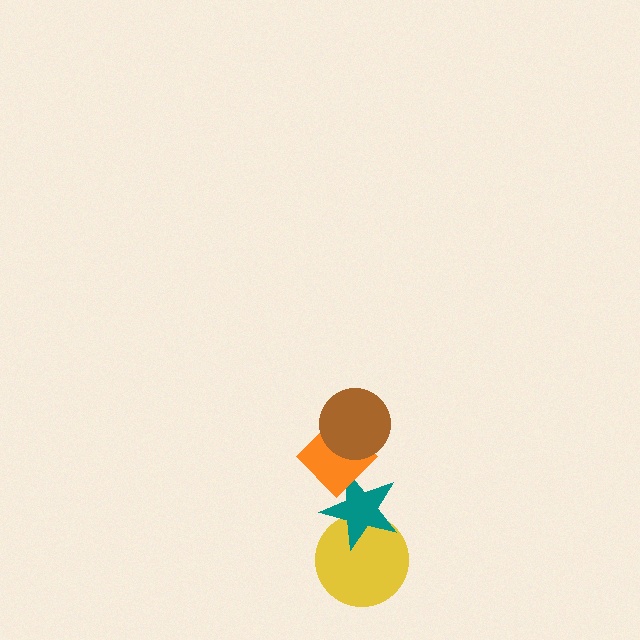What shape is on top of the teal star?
The orange diamond is on top of the teal star.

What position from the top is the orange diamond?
The orange diamond is 2nd from the top.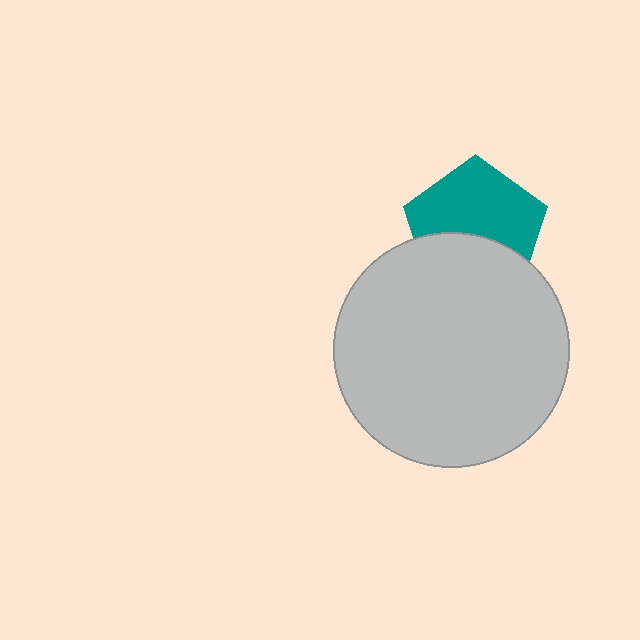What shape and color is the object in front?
The object in front is a light gray circle.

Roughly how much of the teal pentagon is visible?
About half of it is visible (roughly 60%).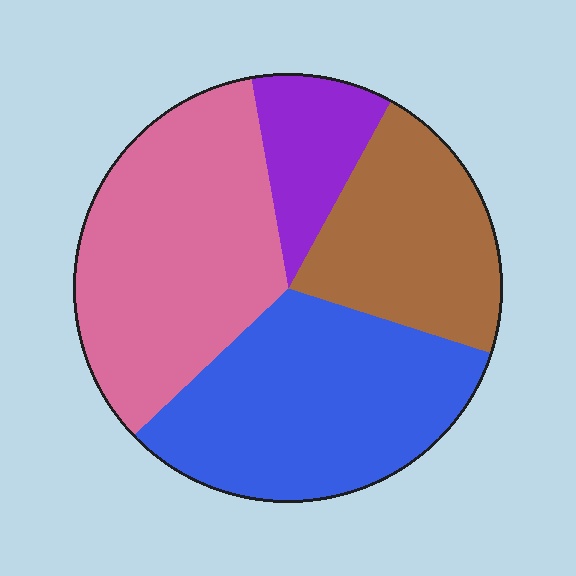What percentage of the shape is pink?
Pink takes up about one third (1/3) of the shape.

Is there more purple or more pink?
Pink.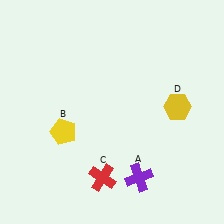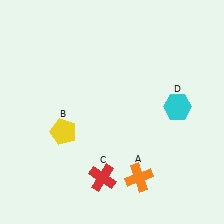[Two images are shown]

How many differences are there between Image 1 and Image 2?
There are 2 differences between the two images.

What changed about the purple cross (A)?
In Image 1, A is purple. In Image 2, it changed to orange.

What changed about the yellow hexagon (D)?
In Image 1, D is yellow. In Image 2, it changed to cyan.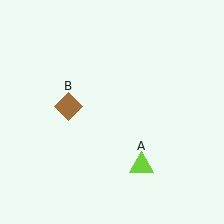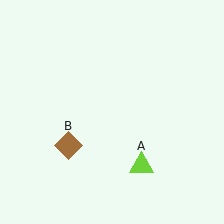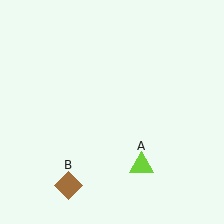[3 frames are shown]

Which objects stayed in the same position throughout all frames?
Lime triangle (object A) remained stationary.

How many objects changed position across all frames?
1 object changed position: brown diamond (object B).